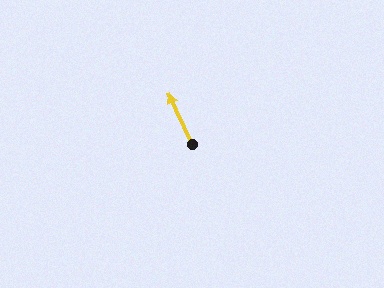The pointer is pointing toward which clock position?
Roughly 11 o'clock.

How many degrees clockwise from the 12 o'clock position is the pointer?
Approximately 335 degrees.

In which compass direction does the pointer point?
Northwest.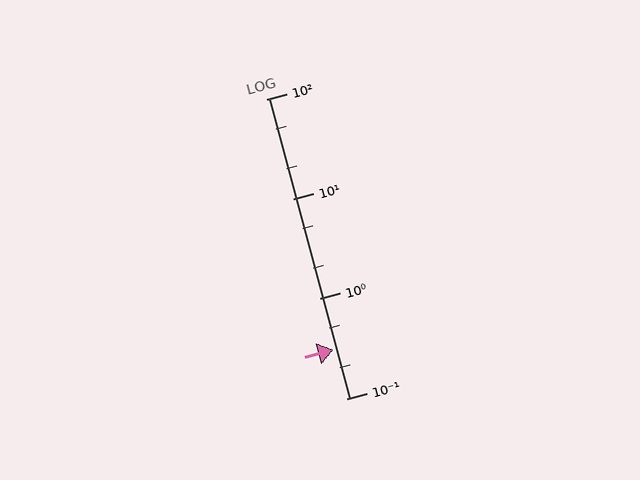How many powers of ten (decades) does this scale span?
The scale spans 3 decades, from 0.1 to 100.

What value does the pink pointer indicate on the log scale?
The pointer indicates approximately 0.31.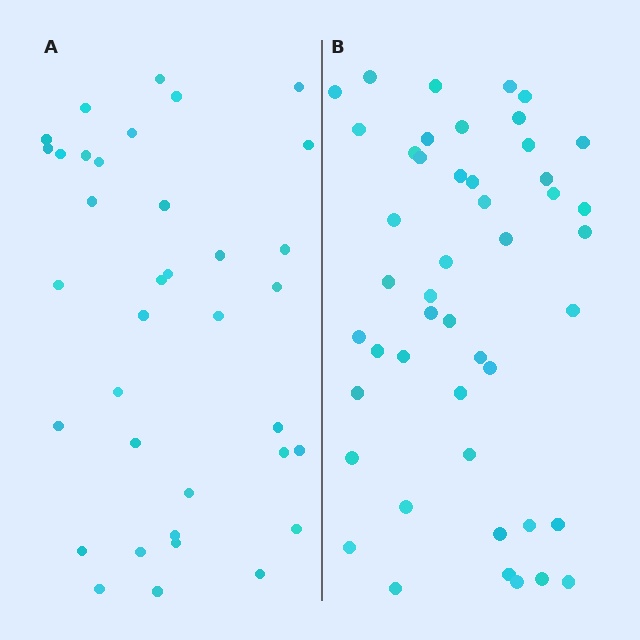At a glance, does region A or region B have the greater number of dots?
Region B (the right region) has more dots.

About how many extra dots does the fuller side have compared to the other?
Region B has roughly 12 or so more dots than region A.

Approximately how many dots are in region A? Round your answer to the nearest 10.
About 40 dots. (The exact count is 36, which rounds to 40.)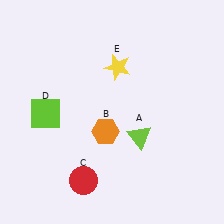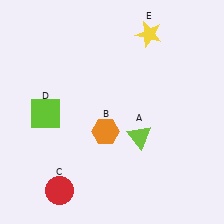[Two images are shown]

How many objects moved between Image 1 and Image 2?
2 objects moved between the two images.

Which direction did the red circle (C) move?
The red circle (C) moved left.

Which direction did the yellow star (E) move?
The yellow star (E) moved up.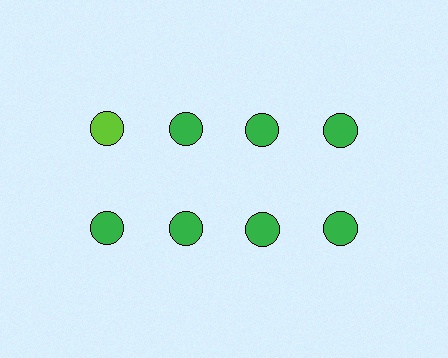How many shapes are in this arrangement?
There are 8 shapes arranged in a grid pattern.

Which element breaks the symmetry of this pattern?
The lime circle in the top row, leftmost column breaks the symmetry. All other shapes are green circles.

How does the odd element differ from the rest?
It has a different color: lime instead of green.